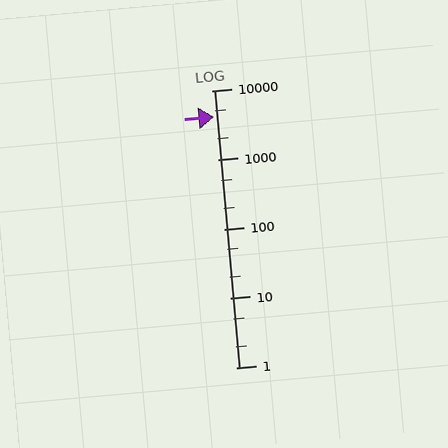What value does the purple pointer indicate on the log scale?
The pointer indicates approximately 4100.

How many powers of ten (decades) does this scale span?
The scale spans 4 decades, from 1 to 10000.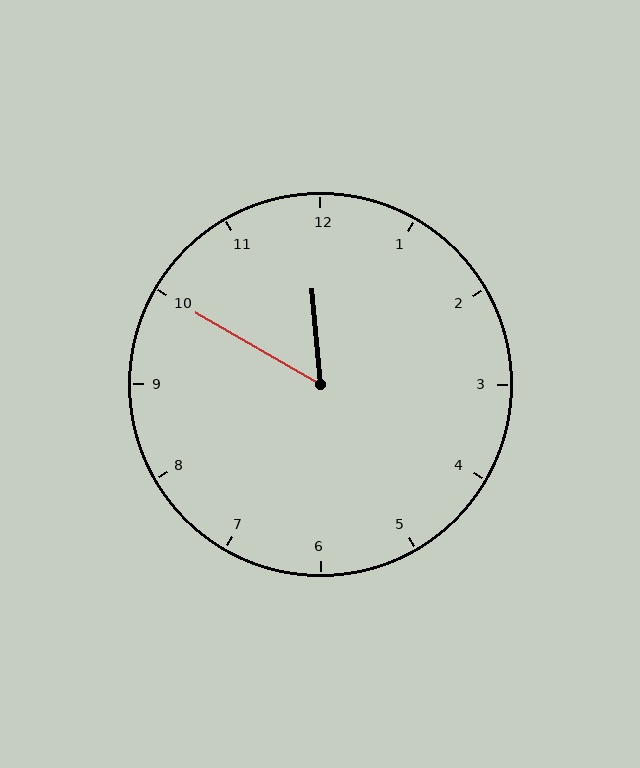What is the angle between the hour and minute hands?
Approximately 55 degrees.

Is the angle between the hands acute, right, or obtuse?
It is acute.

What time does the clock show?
11:50.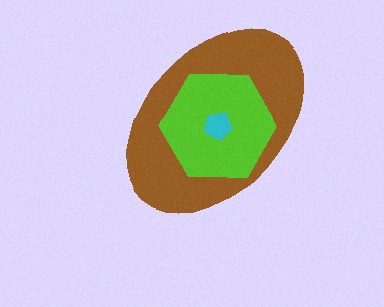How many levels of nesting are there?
3.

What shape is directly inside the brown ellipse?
The lime hexagon.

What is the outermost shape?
The brown ellipse.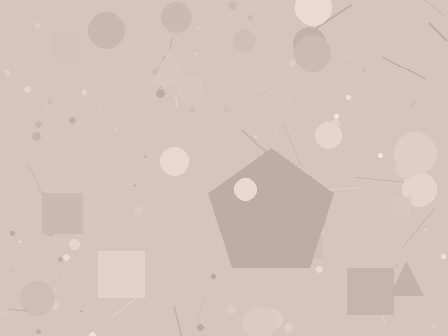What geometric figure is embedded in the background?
A pentagon is embedded in the background.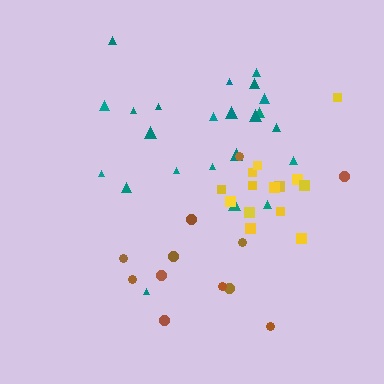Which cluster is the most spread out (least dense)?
Brown.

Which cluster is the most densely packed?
Yellow.